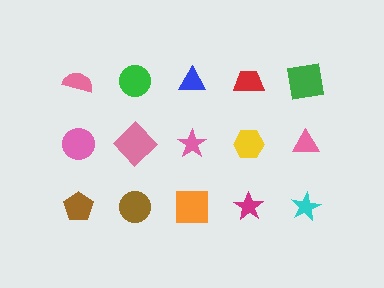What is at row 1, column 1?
A pink semicircle.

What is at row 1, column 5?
A green square.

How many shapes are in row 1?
5 shapes.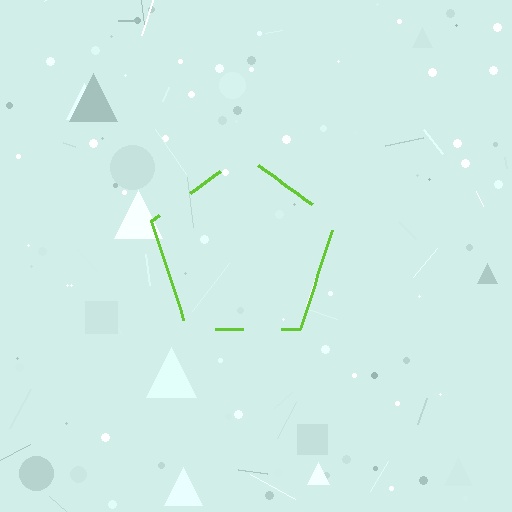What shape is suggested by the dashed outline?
The dashed outline suggests a pentagon.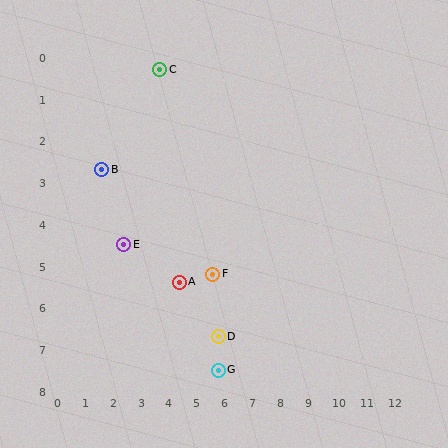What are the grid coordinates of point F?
Point F is at approximately (5.6, 5.2).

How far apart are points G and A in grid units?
Points G and A are about 2.5 grid units apart.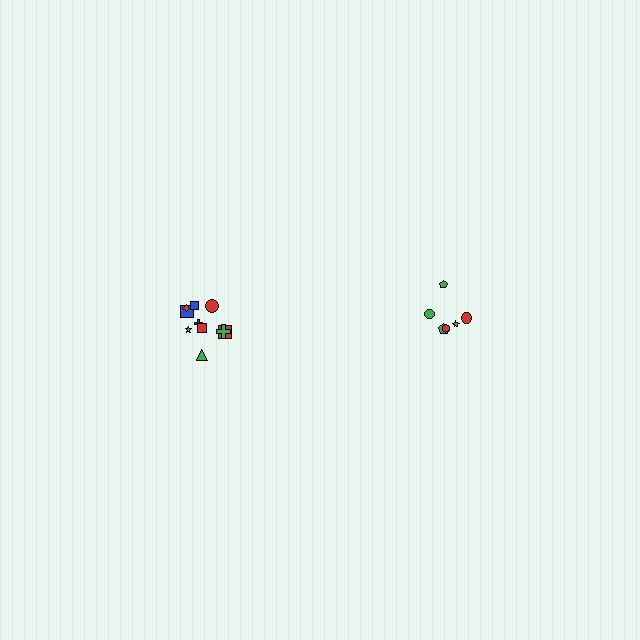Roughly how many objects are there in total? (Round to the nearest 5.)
Roughly 15 objects in total.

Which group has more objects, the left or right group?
The left group.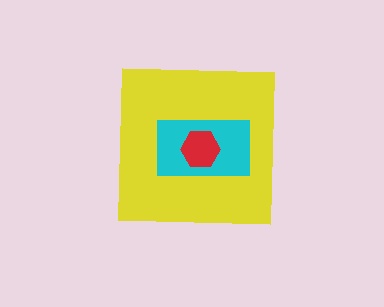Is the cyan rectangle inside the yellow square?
Yes.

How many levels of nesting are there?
3.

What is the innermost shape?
The red hexagon.